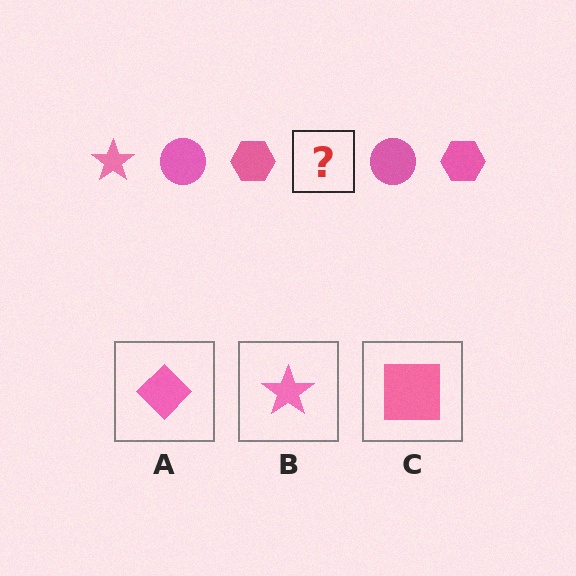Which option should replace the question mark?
Option B.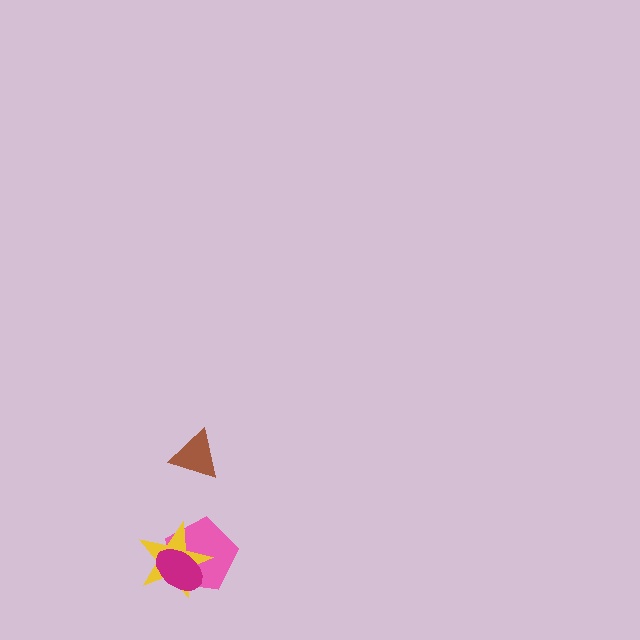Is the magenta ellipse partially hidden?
No, no other shape covers it.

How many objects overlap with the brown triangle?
0 objects overlap with the brown triangle.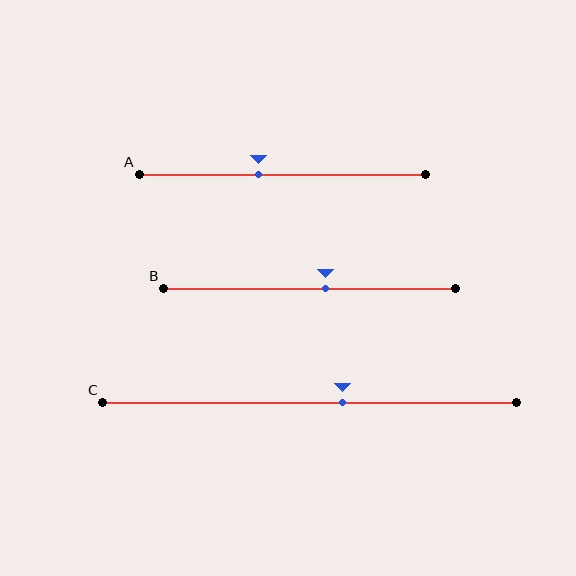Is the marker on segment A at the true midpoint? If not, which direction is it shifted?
No, the marker on segment A is shifted to the left by about 8% of the segment length.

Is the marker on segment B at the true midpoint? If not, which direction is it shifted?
No, the marker on segment B is shifted to the right by about 5% of the segment length.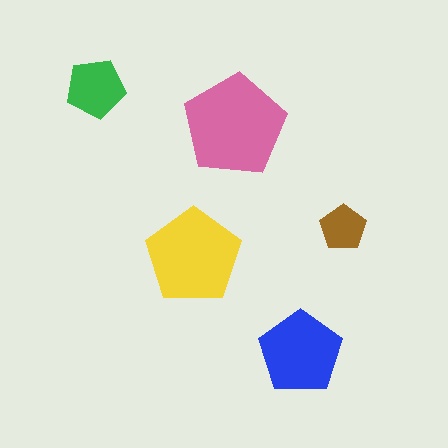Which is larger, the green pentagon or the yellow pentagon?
The yellow one.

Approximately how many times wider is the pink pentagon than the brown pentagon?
About 2 times wider.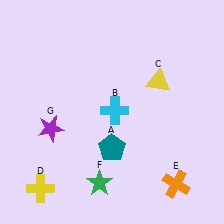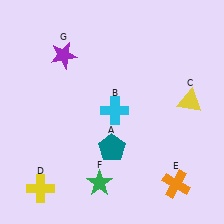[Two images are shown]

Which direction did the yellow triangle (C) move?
The yellow triangle (C) moved right.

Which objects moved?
The objects that moved are: the yellow triangle (C), the purple star (G).